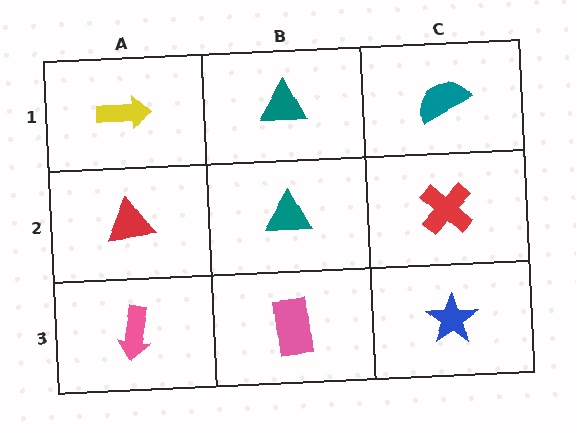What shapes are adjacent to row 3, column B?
A teal triangle (row 2, column B), a pink arrow (row 3, column A), a blue star (row 3, column C).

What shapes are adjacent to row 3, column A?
A red triangle (row 2, column A), a pink rectangle (row 3, column B).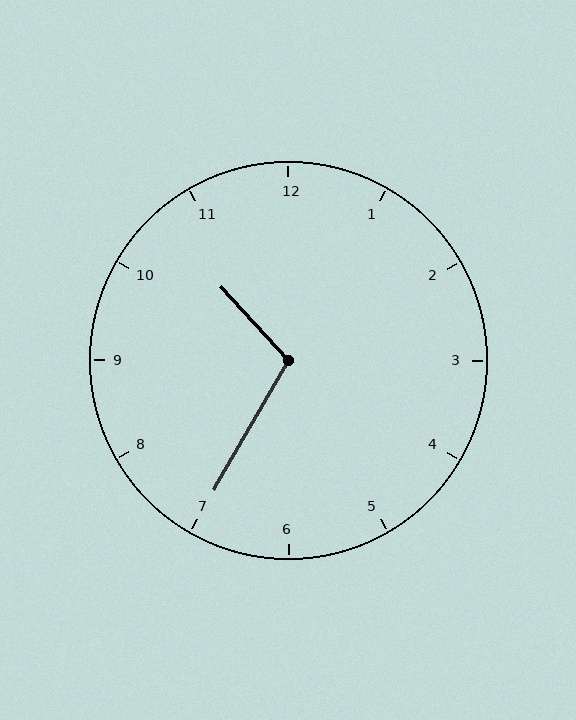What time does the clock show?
10:35.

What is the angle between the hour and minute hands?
Approximately 108 degrees.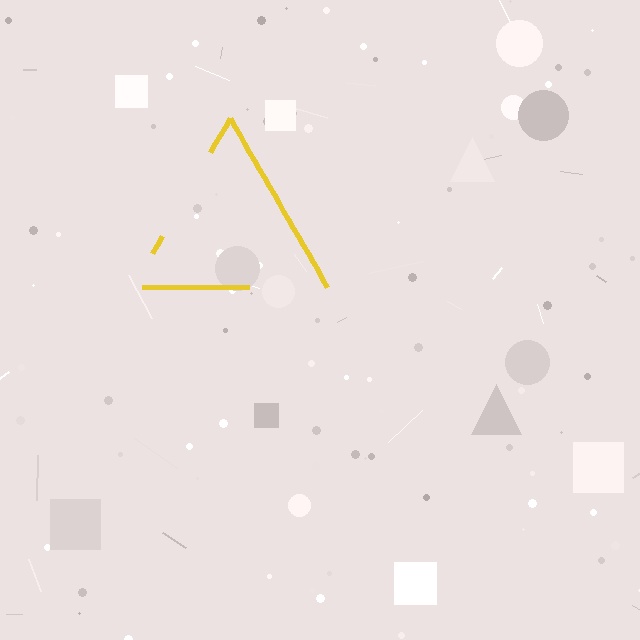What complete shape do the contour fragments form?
The contour fragments form a triangle.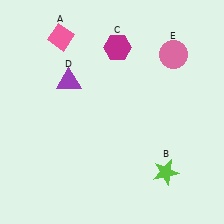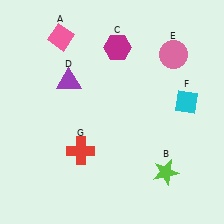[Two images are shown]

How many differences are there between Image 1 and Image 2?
There are 2 differences between the two images.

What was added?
A cyan diamond (F), a red cross (G) were added in Image 2.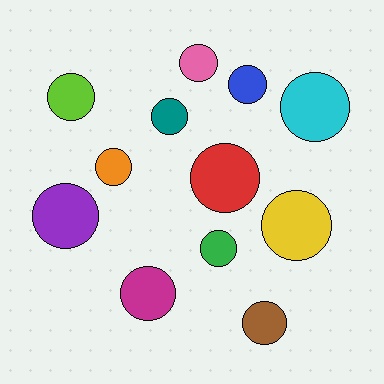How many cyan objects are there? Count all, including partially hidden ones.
There is 1 cyan object.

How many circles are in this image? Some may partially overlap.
There are 12 circles.